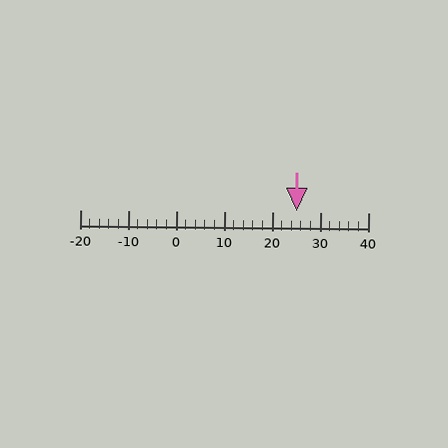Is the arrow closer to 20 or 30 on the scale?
The arrow is closer to 30.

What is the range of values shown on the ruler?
The ruler shows values from -20 to 40.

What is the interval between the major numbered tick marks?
The major tick marks are spaced 10 units apart.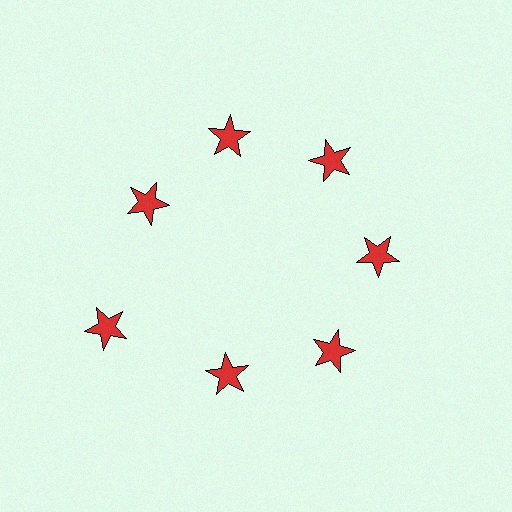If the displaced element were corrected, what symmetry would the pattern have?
It would have 7-fold rotational symmetry — the pattern would map onto itself every 51 degrees.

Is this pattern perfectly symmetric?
No. The 7 red stars are arranged in a ring, but one element near the 8 o'clock position is pushed outward from the center, breaking the 7-fold rotational symmetry.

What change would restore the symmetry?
The symmetry would be restored by moving it inward, back onto the ring so that all 7 stars sit at equal angles and equal distance from the center.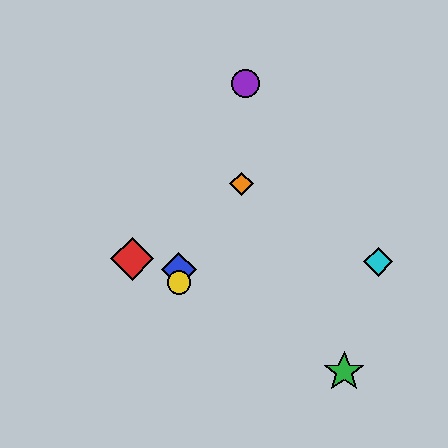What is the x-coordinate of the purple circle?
The purple circle is at x≈245.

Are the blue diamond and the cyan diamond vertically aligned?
No, the blue diamond is at x≈179 and the cyan diamond is at x≈378.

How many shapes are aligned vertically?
2 shapes (the blue diamond, the yellow circle) are aligned vertically.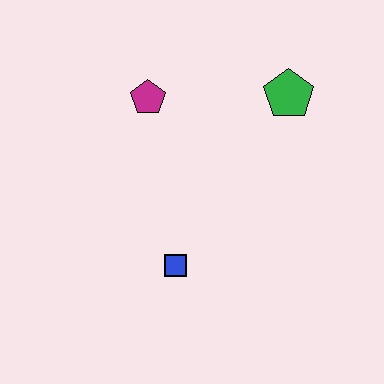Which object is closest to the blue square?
The magenta pentagon is closest to the blue square.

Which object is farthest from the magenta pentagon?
The blue square is farthest from the magenta pentagon.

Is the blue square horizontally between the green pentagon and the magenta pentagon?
Yes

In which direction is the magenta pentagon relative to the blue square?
The magenta pentagon is above the blue square.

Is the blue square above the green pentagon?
No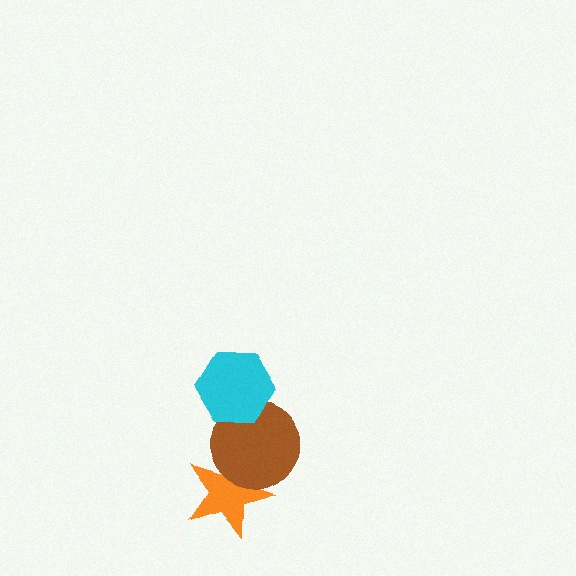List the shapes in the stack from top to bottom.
From top to bottom: the cyan hexagon, the brown circle, the orange star.